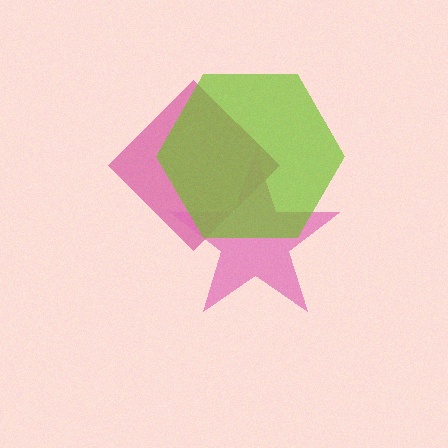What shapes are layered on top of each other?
The layered shapes are: a magenta diamond, a pink star, a lime hexagon.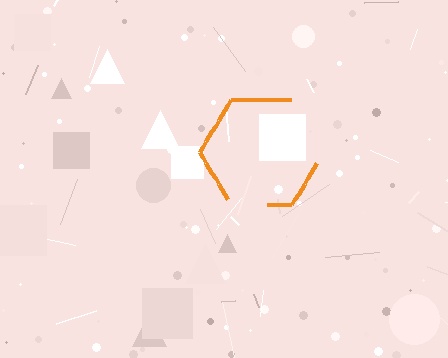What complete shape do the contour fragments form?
The contour fragments form a hexagon.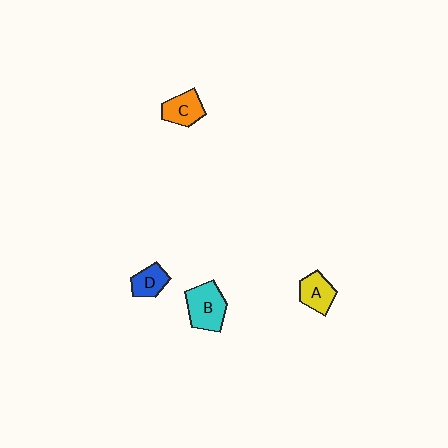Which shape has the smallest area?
Shape D (blue).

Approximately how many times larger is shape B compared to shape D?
Approximately 1.7 times.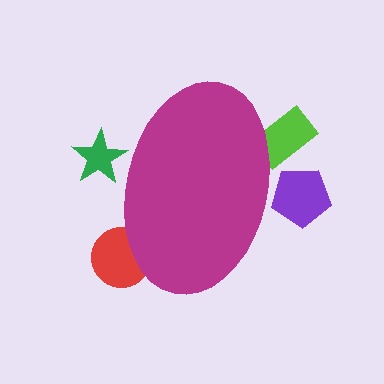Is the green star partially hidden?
Yes, the green star is partially hidden behind the magenta ellipse.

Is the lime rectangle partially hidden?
Yes, the lime rectangle is partially hidden behind the magenta ellipse.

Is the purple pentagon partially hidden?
Yes, the purple pentagon is partially hidden behind the magenta ellipse.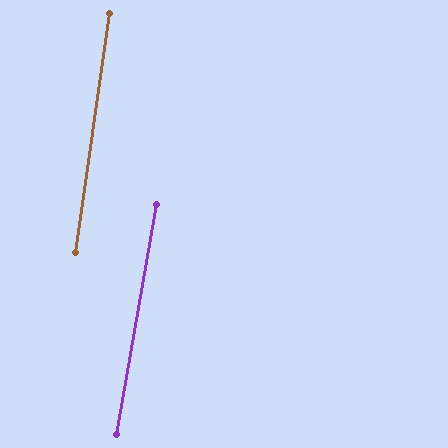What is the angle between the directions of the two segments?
Approximately 2 degrees.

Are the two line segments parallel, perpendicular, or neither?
Parallel — their directions differ by only 1.7°.